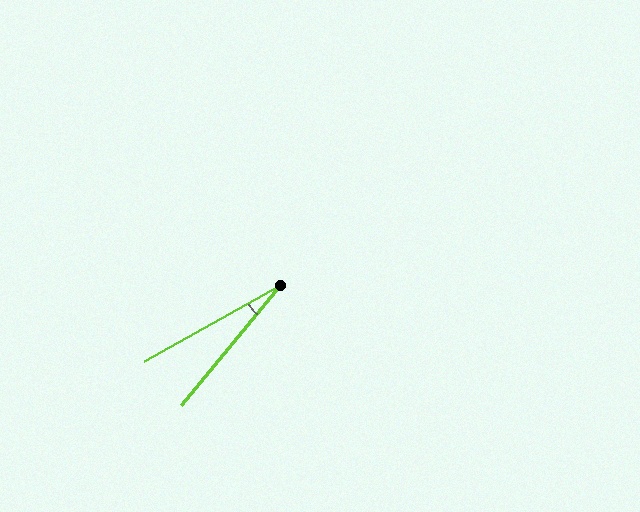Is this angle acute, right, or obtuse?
It is acute.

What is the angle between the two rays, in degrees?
Approximately 22 degrees.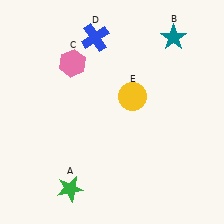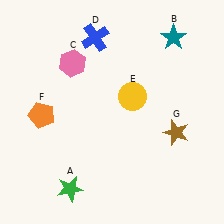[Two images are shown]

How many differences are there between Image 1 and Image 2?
There are 2 differences between the two images.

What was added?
An orange pentagon (F), a brown star (G) were added in Image 2.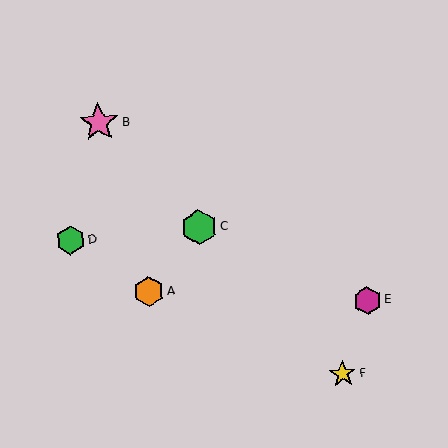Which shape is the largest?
The pink star (labeled B) is the largest.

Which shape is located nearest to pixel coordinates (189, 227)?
The green hexagon (labeled C) at (199, 227) is nearest to that location.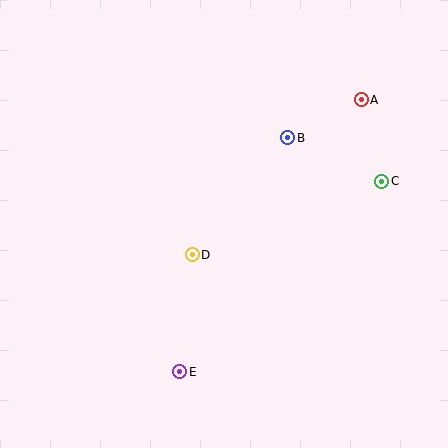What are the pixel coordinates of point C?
Point C is at (382, 181).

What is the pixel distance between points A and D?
The distance between A and D is 230 pixels.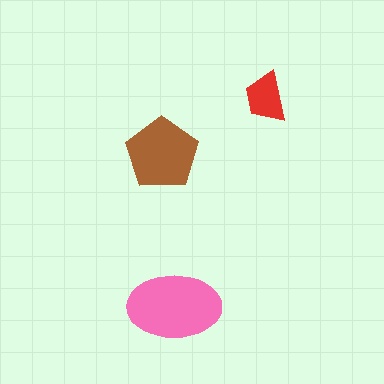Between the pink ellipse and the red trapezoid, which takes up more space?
The pink ellipse.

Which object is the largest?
The pink ellipse.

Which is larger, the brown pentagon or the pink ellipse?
The pink ellipse.